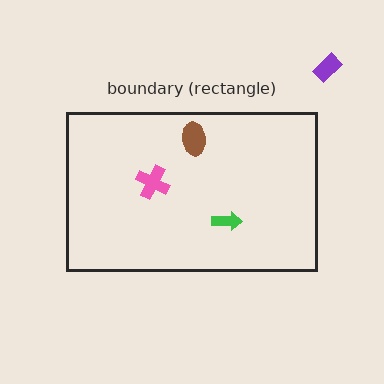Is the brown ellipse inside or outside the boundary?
Inside.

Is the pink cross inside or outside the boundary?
Inside.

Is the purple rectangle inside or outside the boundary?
Outside.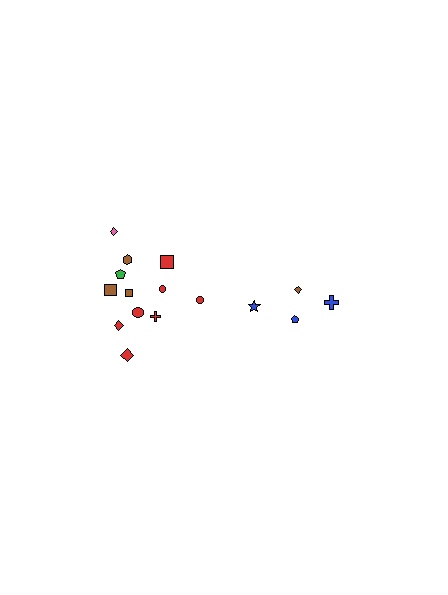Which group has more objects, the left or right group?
The left group.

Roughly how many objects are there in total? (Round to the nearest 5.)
Roughly 15 objects in total.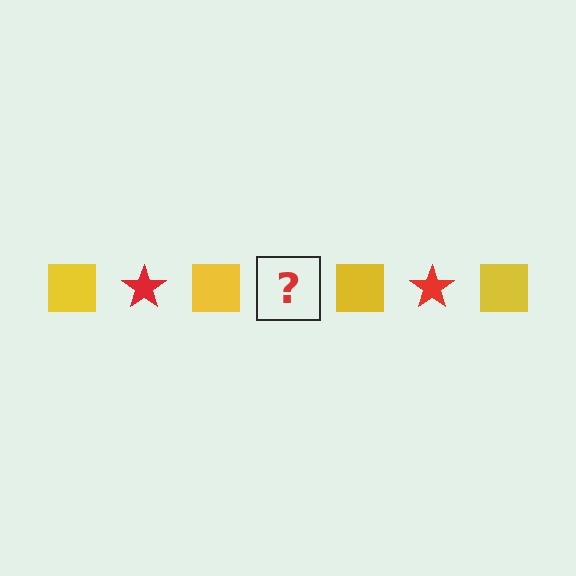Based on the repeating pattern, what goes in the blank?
The blank should be a red star.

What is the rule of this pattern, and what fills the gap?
The rule is that the pattern alternates between yellow square and red star. The gap should be filled with a red star.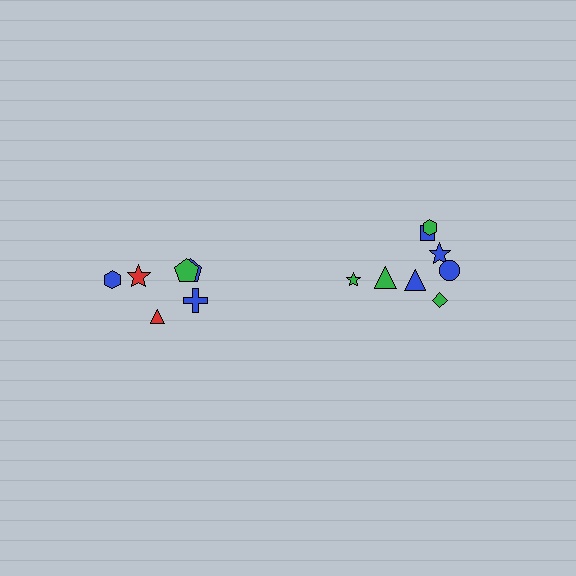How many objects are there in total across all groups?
There are 14 objects.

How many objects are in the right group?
There are 8 objects.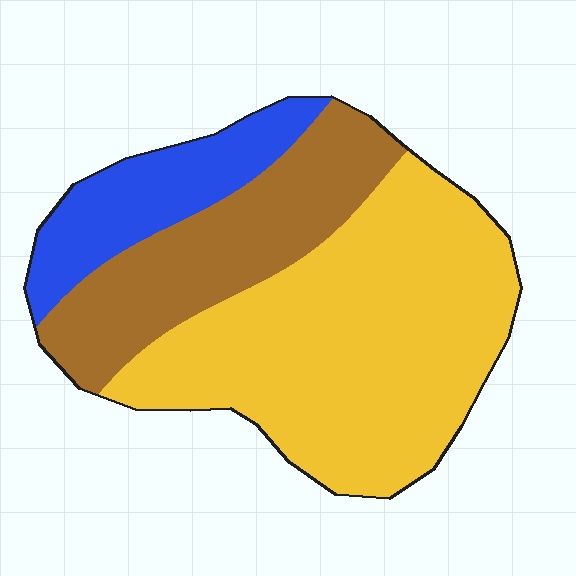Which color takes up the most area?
Yellow, at roughly 55%.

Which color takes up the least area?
Blue, at roughly 15%.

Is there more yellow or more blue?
Yellow.